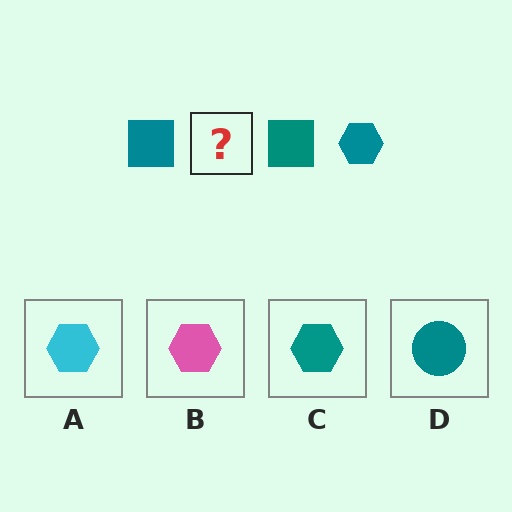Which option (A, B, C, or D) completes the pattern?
C.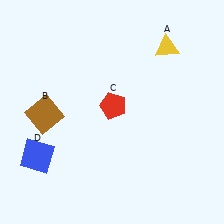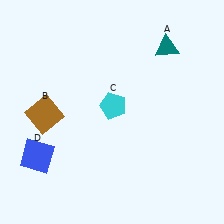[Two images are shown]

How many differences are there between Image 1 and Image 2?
There are 2 differences between the two images.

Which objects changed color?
A changed from yellow to teal. C changed from red to cyan.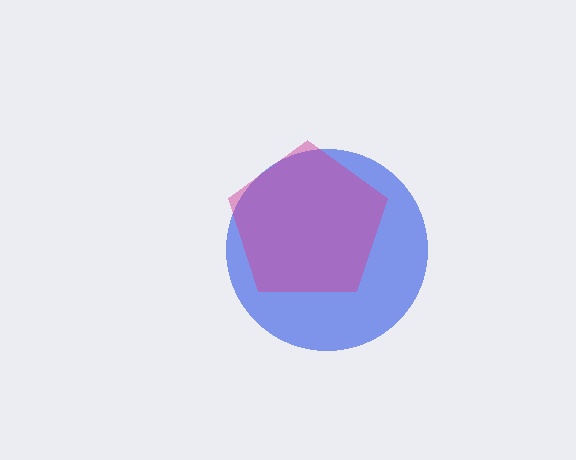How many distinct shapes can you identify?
There are 2 distinct shapes: a blue circle, a magenta pentagon.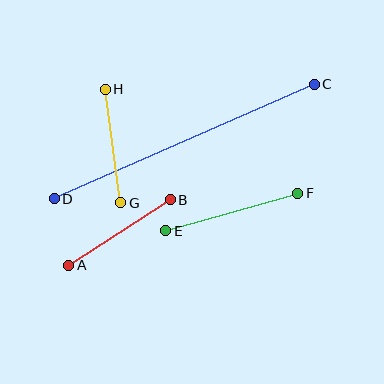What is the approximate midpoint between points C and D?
The midpoint is at approximately (184, 141) pixels.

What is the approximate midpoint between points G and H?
The midpoint is at approximately (113, 146) pixels.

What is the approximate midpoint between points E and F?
The midpoint is at approximately (232, 212) pixels.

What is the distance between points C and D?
The distance is approximately 284 pixels.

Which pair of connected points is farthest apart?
Points C and D are farthest apart.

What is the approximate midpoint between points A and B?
The midpoint is at approximately (119, 233) pixels.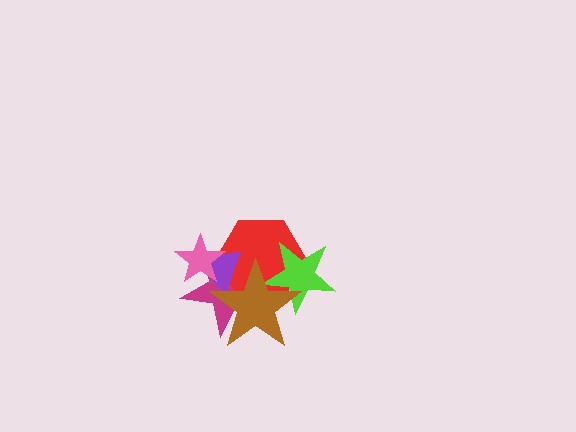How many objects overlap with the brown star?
4 objects overlap with the brown star.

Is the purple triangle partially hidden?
Yes, it is partially covered by another shape.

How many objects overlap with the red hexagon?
5 objects overlap with the red hexagon.